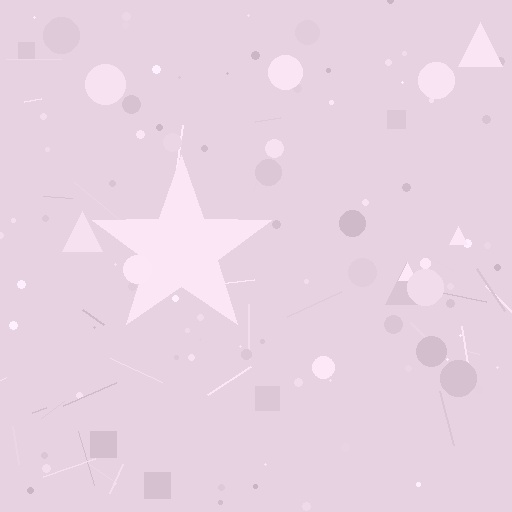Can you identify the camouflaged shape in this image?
The camouflaged shape is a star.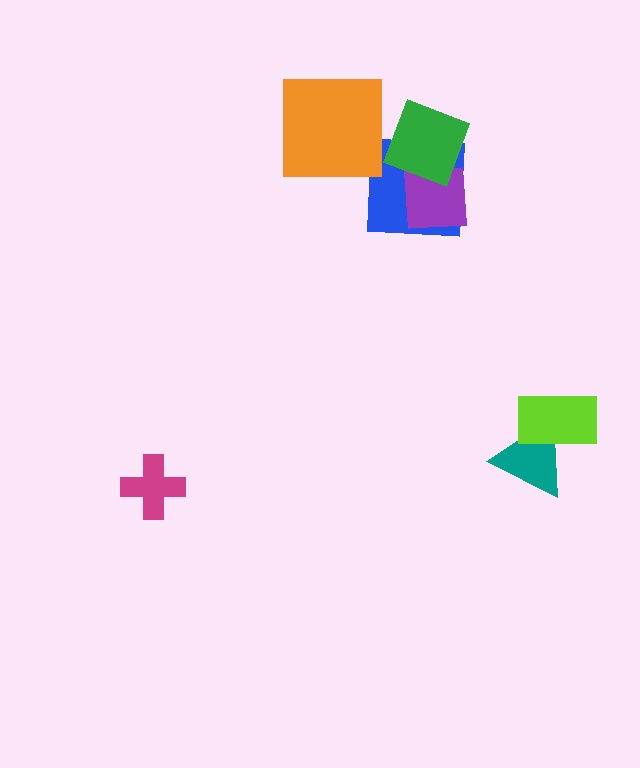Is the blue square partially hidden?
Yes, it is partially covered by another shape.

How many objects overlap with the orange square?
0 objects overlap with the orange square.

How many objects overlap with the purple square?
2 objects overlap with the purple square.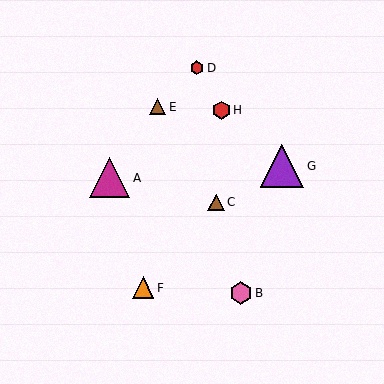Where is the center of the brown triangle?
The center of the brown triangle is at (157, 107).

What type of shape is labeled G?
Shape G is a purple triangle.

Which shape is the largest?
The purple triangle (labeled G) is the largest.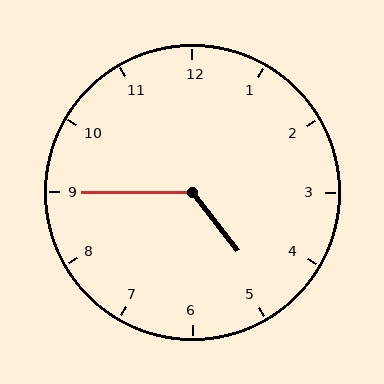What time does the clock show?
4:45.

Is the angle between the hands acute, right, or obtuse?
It is obtuse.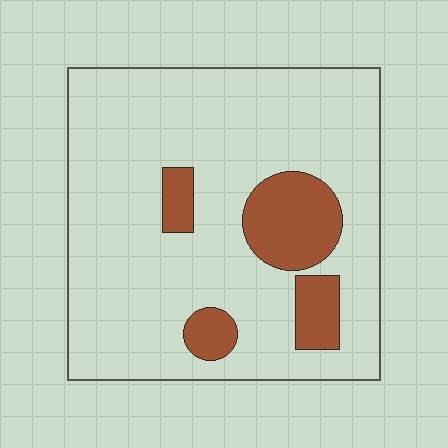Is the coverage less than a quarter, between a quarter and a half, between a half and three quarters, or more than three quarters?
Less than a quarter.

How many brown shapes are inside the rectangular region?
4.